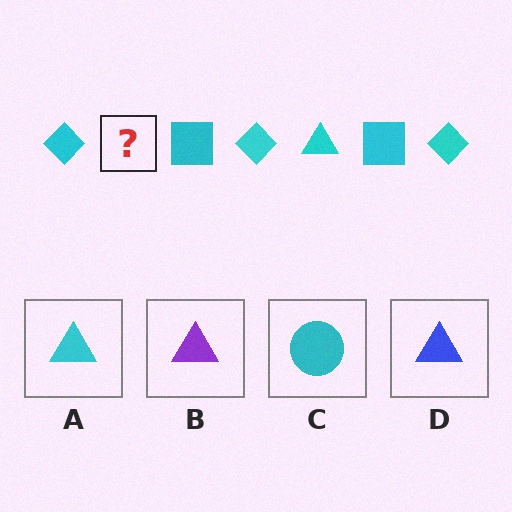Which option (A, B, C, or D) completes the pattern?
A.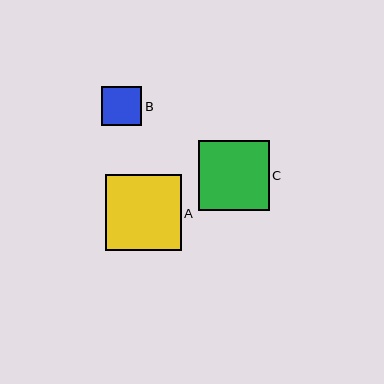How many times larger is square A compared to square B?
Square A is approximately 1.9 times the size of square B.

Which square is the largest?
Square A is the largest with a size of approximately 76 pixels.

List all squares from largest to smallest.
From largest to smallest: A, C, B.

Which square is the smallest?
Square B is the smallest with a size of approximately 40 pixels.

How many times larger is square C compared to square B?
Square C is approximately 1.8 times the size of square B.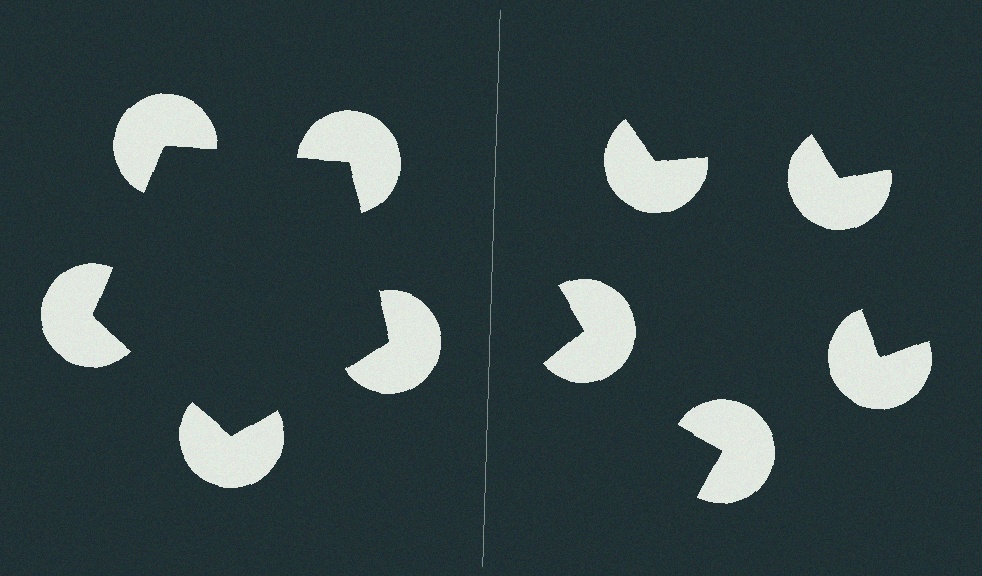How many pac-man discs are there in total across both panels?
10 — 5 on each side.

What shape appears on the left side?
An illusory pentagon.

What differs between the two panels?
The pac-man discs are positioned identically on both sides; only the wedge orientations differ. On the left they align to a pentagon; on the right they are misaligned.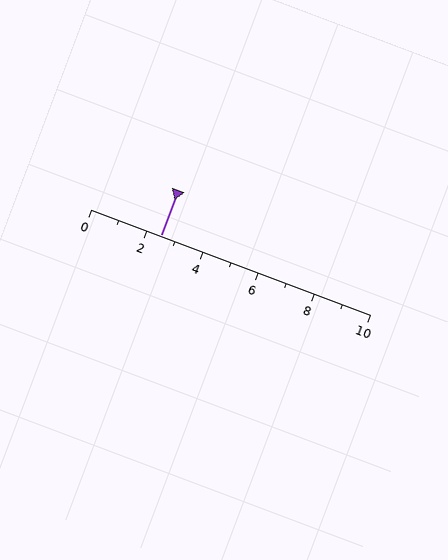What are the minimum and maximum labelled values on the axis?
The axis runs from 0 to 10.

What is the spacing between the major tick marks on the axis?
The major ticks are spaced 2 apart.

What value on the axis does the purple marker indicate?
The marker indicates approximately 2.5.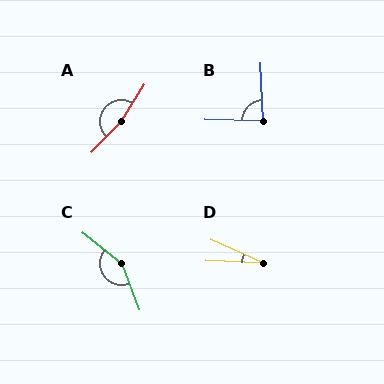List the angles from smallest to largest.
D (22°), B (86°), C (149°), A (168°).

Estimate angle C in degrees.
Approximately 149 degrees.